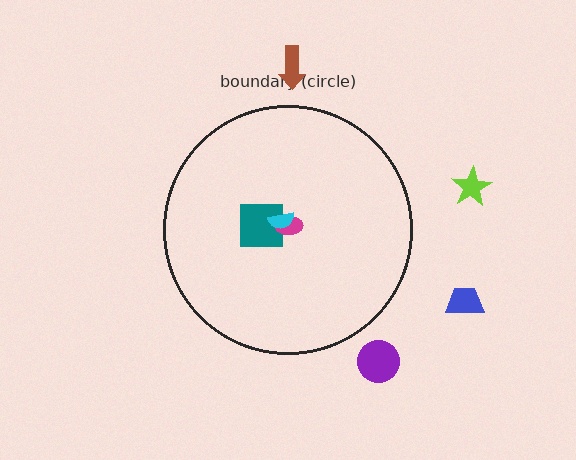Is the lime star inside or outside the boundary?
Outside.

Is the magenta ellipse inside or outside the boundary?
Inside.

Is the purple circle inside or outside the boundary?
Outside.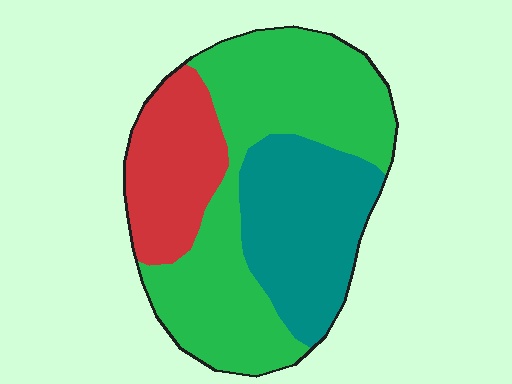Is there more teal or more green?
Green.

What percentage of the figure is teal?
Teal covers 29% of the figure.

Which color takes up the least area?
Red, at roughly 20%.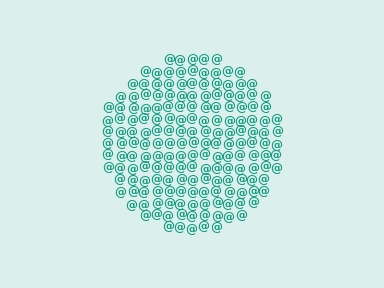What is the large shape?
The large shape is a circle.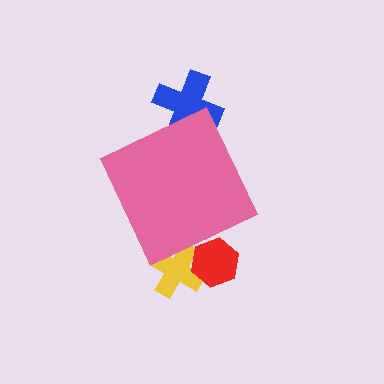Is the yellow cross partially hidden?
Yes, the yellow cross is partially hidden behind the pink diamond.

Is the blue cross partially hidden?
Yes, the blue cross is partially hidden behind the pink diamond.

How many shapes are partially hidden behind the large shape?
3 shapes are partially hidden.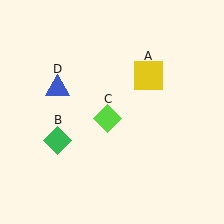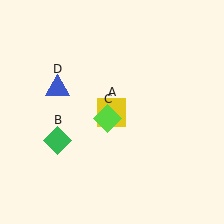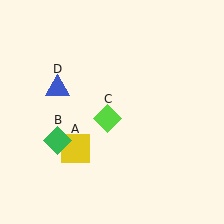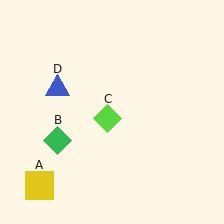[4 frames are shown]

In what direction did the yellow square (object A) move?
The yellow square (object A) moved down and to the left.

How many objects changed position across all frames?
1 object changed position: yellow square (object A).